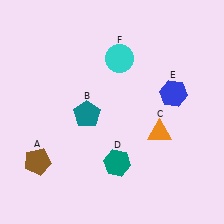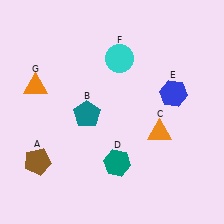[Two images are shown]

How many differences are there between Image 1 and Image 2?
There is 1 difference between the two images.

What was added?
An orange triangle (G) was added in Image 2.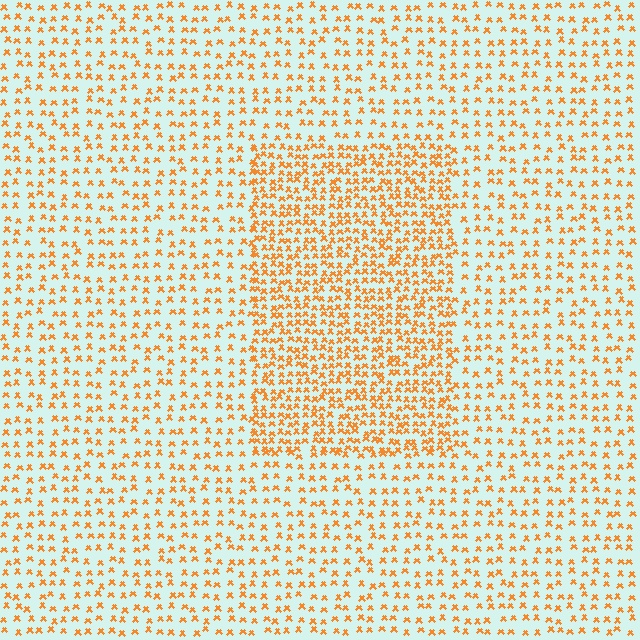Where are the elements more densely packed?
The elements are more densely packed inside the rectangle boundary.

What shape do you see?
I see a rectangle.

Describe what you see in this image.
The image contains small orange elements arranged at two different densities. A rectangle-shaped region is visible where the elements are more densely packed than the surrounding area.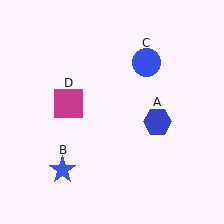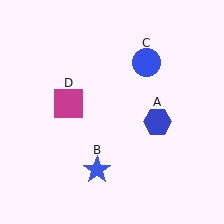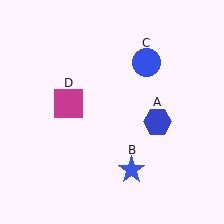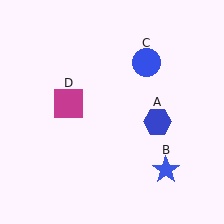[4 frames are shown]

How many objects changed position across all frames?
1 object changed position: blue star (object B).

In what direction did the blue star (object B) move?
The blue star (object B) moved right.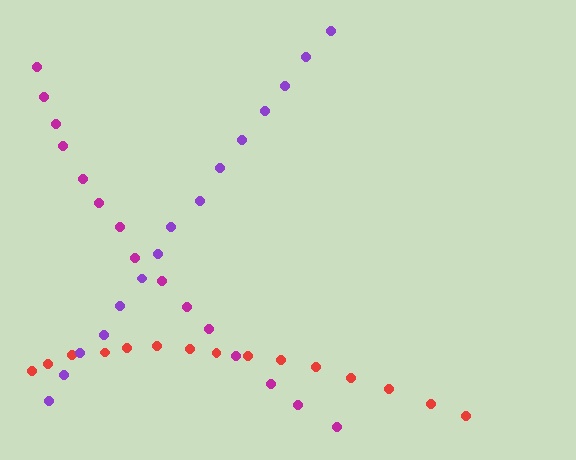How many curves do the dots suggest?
There are 3 distinct paths.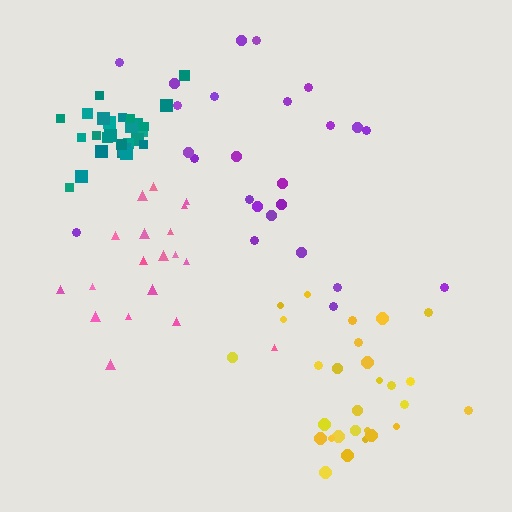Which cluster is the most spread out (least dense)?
Purple.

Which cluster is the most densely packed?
Teal.